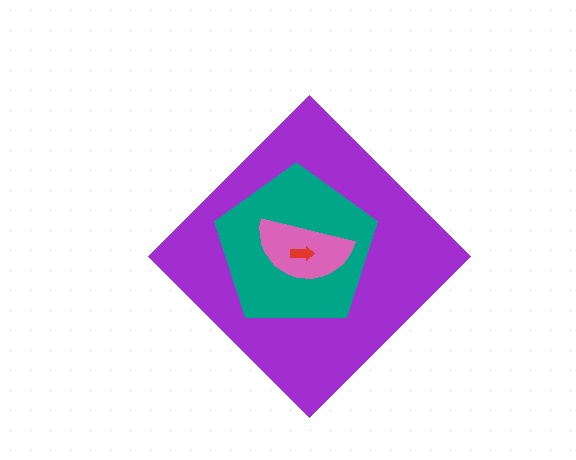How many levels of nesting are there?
4.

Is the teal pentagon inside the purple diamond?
Yes.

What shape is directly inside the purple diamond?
The teal pentagon.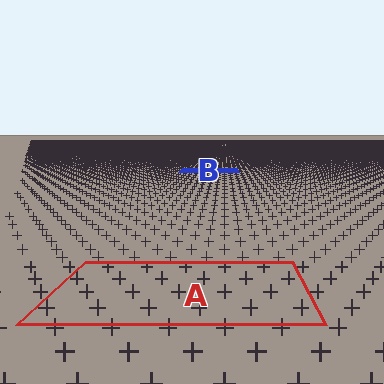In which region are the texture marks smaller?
The texture marks are smaller in region B, because it is farther away.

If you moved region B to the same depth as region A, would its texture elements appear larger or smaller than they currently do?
They would appear larger. At a closer depth, the same texture elements are projected at a bigger on-screen size.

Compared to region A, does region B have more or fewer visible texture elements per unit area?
Region B has more texture elements per unit area — they are packed more densely because it is farther away.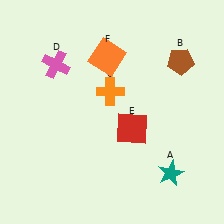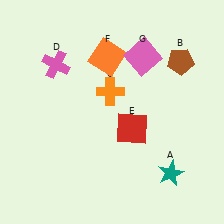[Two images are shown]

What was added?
A pink square (G) was added in Image 2.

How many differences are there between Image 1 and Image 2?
There is 1 difference between the two images.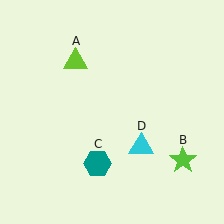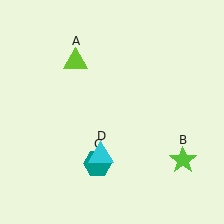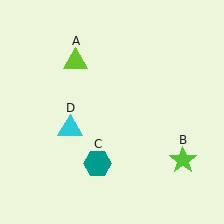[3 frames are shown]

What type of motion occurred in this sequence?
The cyan triangle (object D) rotated clockwise around the center of the scene.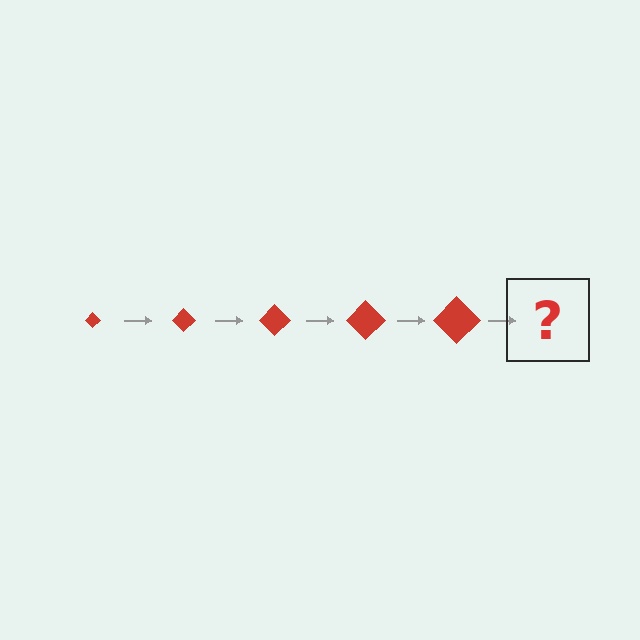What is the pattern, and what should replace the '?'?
The pattern is that the diamond gets progressively larger each step. The '?' should be a red diamond, larger than the previous one.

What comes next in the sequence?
The next element should be a red diamond, larger than the previous one.